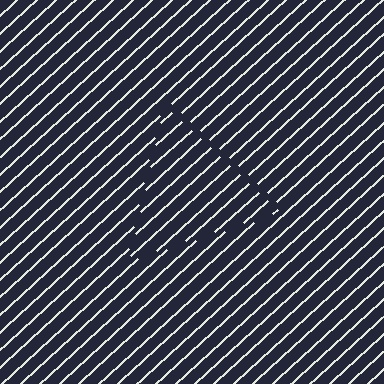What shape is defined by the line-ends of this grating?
An illusory triangle. The interior of the shape contains the same grating, shifted by half a period — the contour is defined by the phase discontinuity where line-ends from the inner and outer gratings abut.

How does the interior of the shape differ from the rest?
The interior of the shape contains the same grating, shifted by half a period — the contour is defined by the phase discontinuity where line-ends from the inner and outer gratings abut.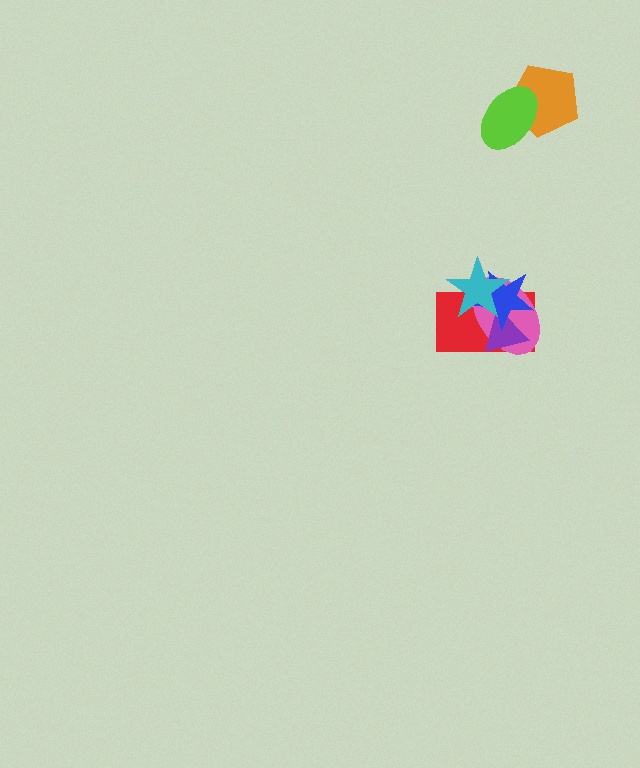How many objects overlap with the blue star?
4 objects overlap with the blue star.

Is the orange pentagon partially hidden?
Yes, it is partially covered by another shape.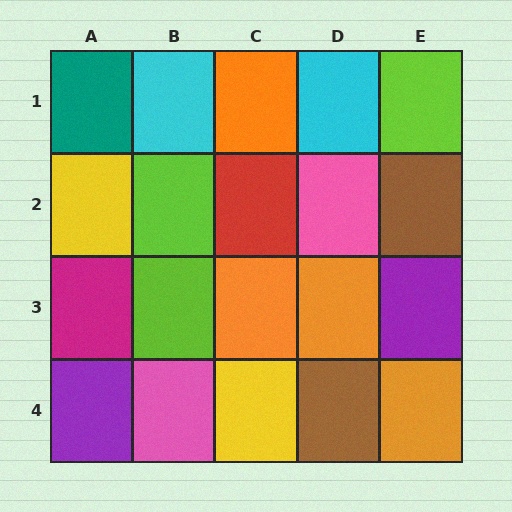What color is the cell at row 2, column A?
Yellow.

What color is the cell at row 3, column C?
Orange.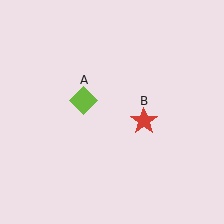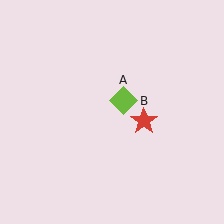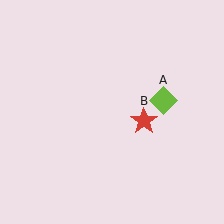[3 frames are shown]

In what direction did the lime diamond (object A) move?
The lime diamond (object A) moved right.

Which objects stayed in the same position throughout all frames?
Red star (object B) remained stationary.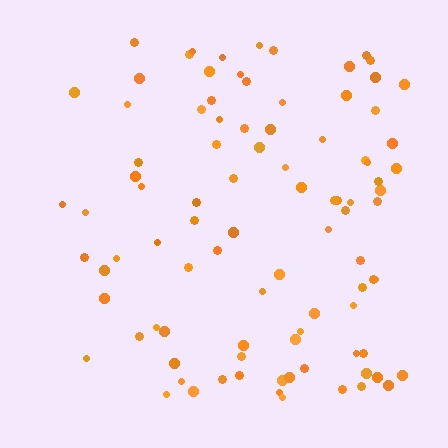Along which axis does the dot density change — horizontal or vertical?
Horizontal.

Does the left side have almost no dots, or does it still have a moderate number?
Still a moderate number, just noticeably fewer than the right.